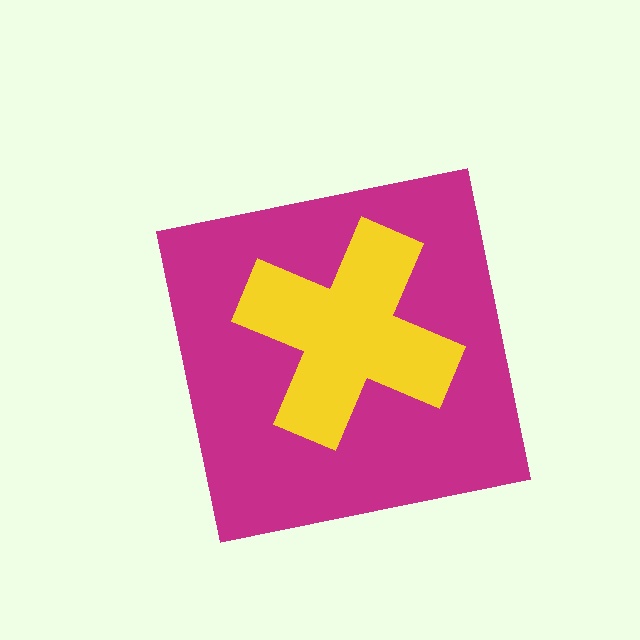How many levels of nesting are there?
2.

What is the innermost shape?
The yellow cross.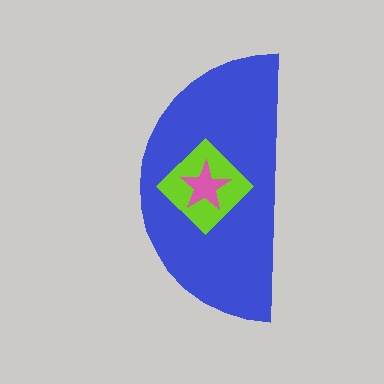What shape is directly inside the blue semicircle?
The lime diamond.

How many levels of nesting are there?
3.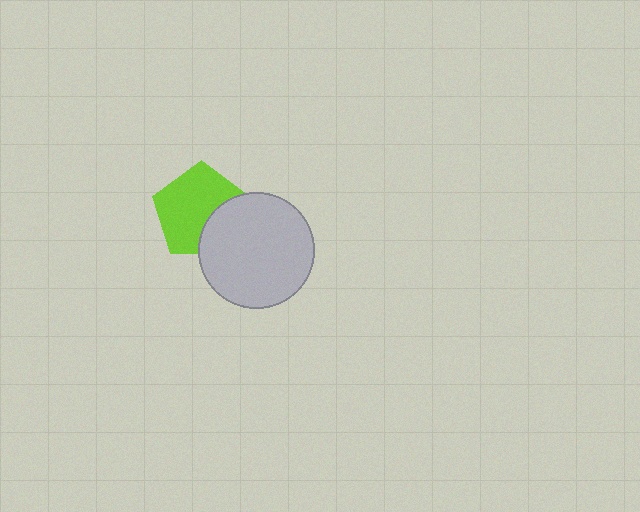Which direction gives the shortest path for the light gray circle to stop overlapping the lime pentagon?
Moving toward the lower-right gives the shortest separation.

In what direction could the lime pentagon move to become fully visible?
The lime pentagon could move toward the upper-left. That would shift it out from behind the light gray circle entirely.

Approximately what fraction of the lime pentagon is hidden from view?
Roughly 31% of the lime pentagon is hidden behind the light gray circle.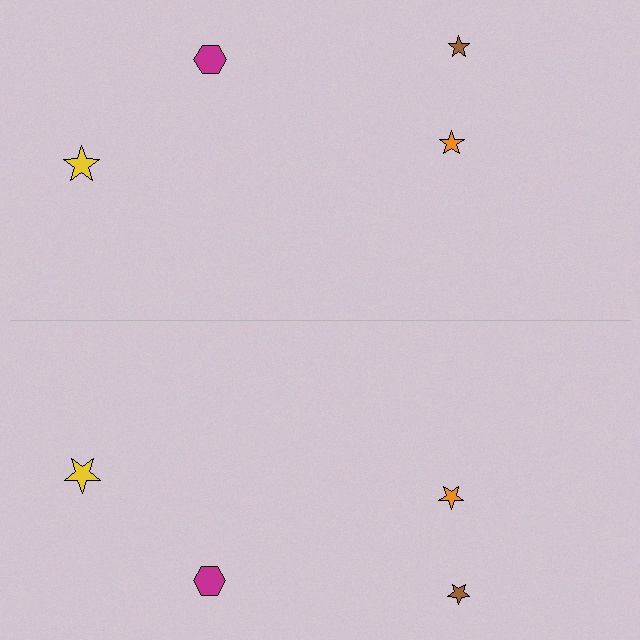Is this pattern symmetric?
Yes, this pattern has bilateral (reflection) symmetry.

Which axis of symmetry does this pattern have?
The pattern has a horizontal axis of symmetry running through the center of the image.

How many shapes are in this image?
There are 8 shapes in this image.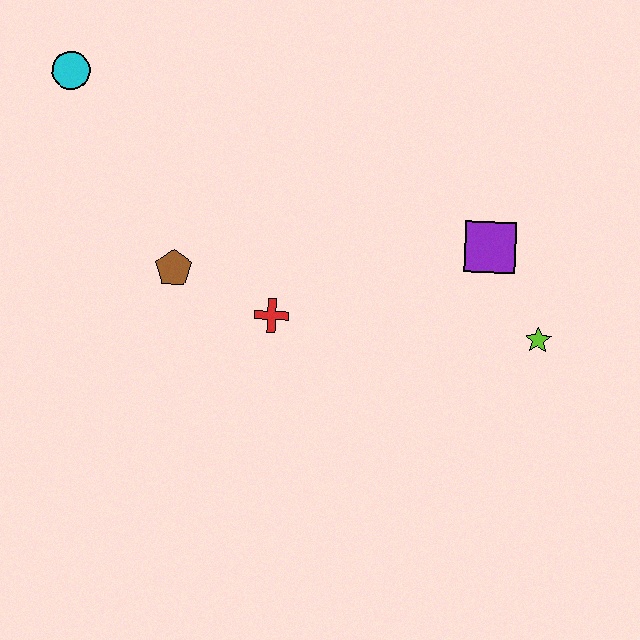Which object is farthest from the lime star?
The cyan circle is farthest from the lime star.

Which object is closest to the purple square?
The lime star is closest to the purple square.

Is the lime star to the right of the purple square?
Yes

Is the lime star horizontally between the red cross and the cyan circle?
No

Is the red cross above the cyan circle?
No